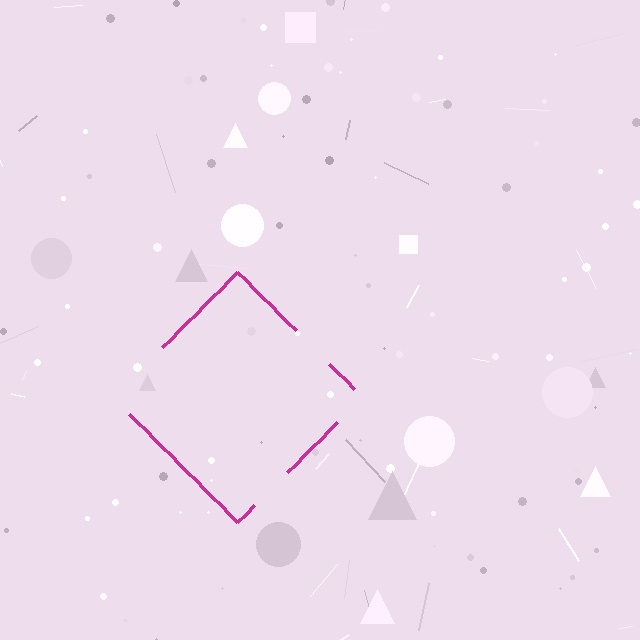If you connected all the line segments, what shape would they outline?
They would outline a diamond.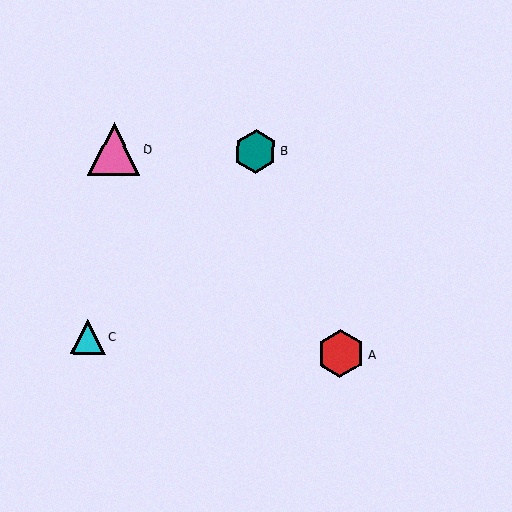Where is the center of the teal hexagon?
The center of the teal hexagon is at (256, 151).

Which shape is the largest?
The pink triangle (labeled D) is the largest.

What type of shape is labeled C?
Shape C is a cyan triangle.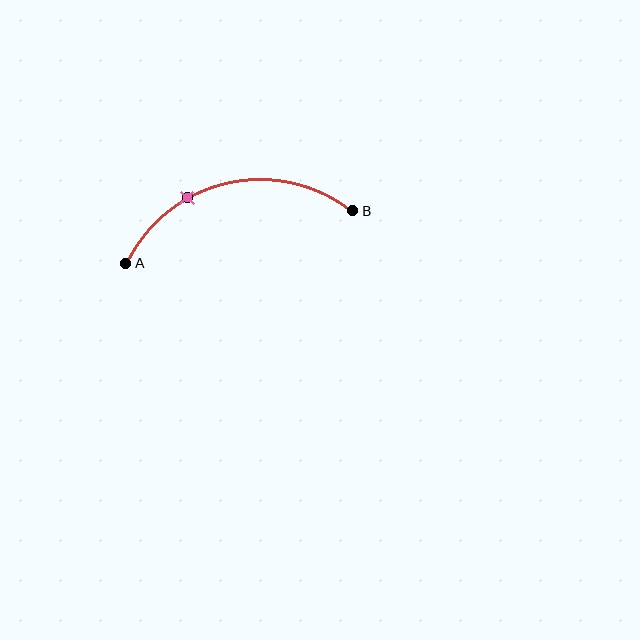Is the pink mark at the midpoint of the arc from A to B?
No. The pink mark lies on the arc but is closer to endpoint A. The arc midpoint would be at the point on the curve equidistant along the arc from both A and B.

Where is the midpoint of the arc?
The arc midpoint is the point on the curve farthest from the straight line joining A and B. It sits above that line.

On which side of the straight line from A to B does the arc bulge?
The arc bulges above the straight line connecting A and B.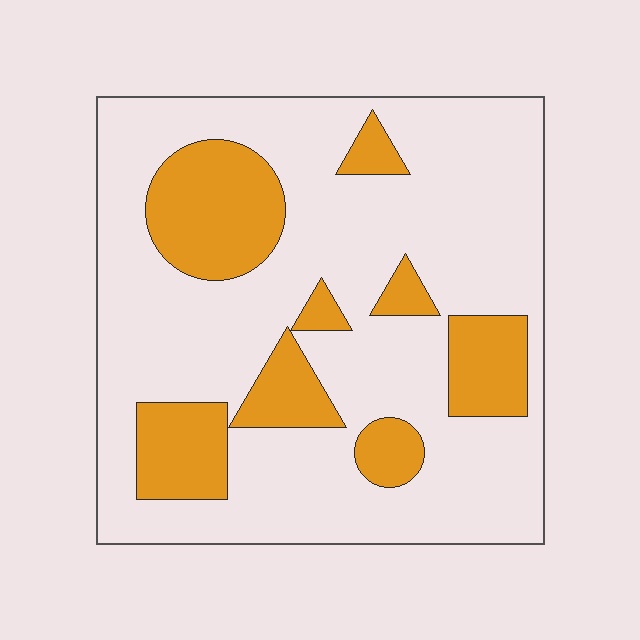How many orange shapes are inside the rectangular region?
8.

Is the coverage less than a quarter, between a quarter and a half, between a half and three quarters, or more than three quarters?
Less than a quarter.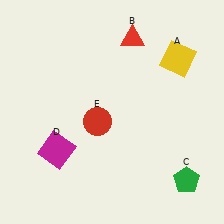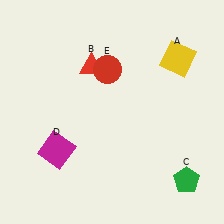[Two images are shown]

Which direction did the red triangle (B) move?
The red triangle (B) moved left.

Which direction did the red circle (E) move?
The red circle (E) moved up.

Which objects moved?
The objects that moved are: the red triangle (B), the red circle (E).